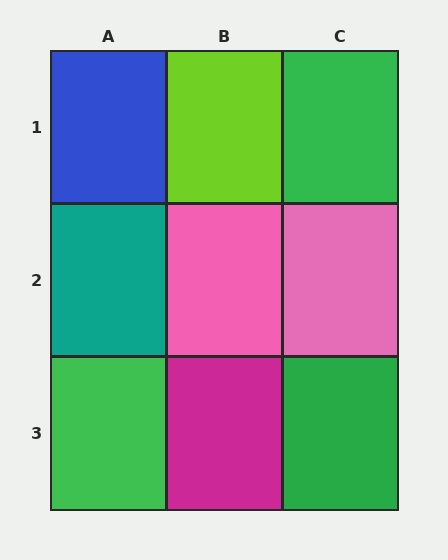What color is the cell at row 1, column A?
Blue.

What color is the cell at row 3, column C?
Green.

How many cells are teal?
1 cell is teal.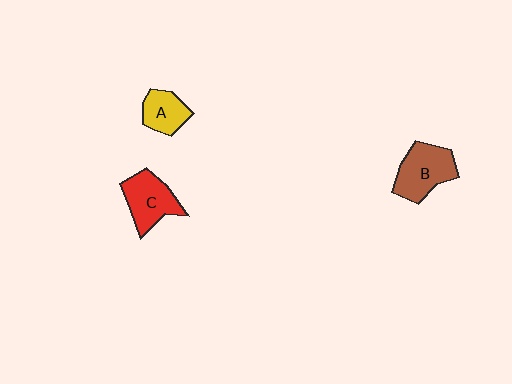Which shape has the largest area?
Shape B (brown).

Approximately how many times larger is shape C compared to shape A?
Approximately 1.4 times.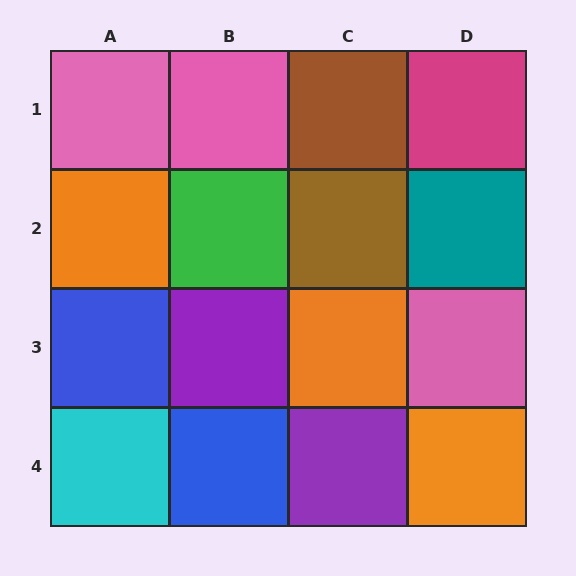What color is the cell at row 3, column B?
Purple.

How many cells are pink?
3 cells are pink.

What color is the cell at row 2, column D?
Teal.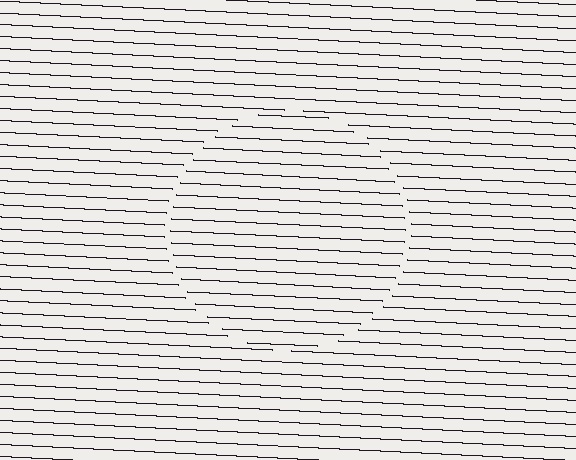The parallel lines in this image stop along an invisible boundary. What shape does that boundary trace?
An illusory circle. The interior of the shape contains the same grating, shifted by half a period — the contour is defined by the phase discontinuity where line-ends from the inner and outer gratings abut.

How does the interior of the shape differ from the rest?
The interior of the shape contains the same grating, shifted by half a period — the contour is defined by the phase discontinuity where line-ends from the inner and outer gratings abut.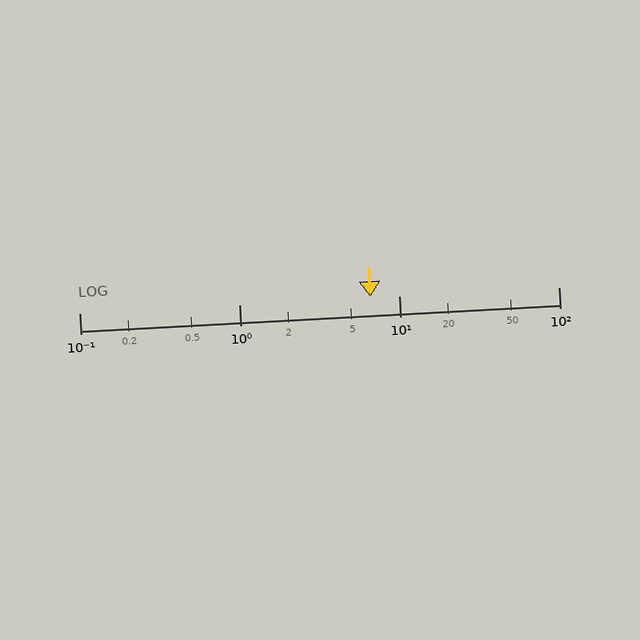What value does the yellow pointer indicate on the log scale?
The pointer indicates approximately 6.6.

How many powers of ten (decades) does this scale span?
The scale spans 3 decades, from 0.1 to 100.